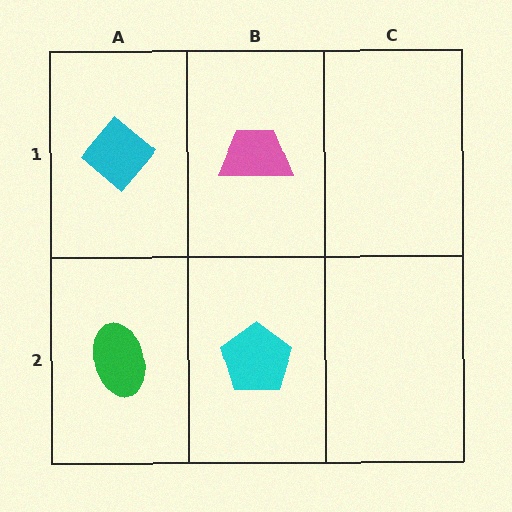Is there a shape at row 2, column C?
No, that cell is empty.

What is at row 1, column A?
A cyan diamond.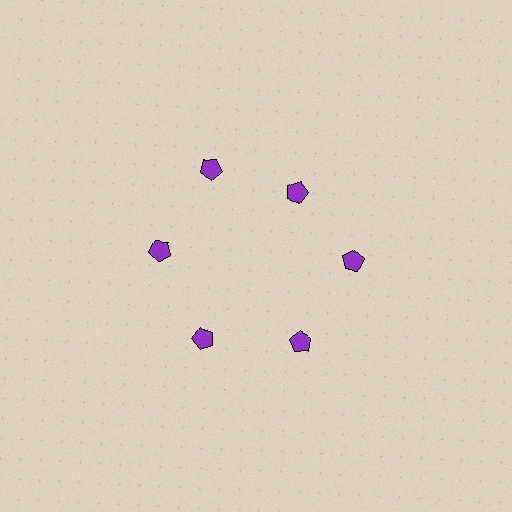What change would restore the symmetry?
The symmetry would be restored by moving it outward, back onto the ring so that all 6 pentagons sit at equal angles and equal distance from the center.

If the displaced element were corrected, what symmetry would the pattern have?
It would have 6-fold rotational symmetry — the pattern would map onto itself every 60 degrees.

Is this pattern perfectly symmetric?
No. The 6 purple pentagons are arranged in a ring, but one element near the 1 o'clock position is pulled inward toward the center, breaking the 6-fold rotational symmetry.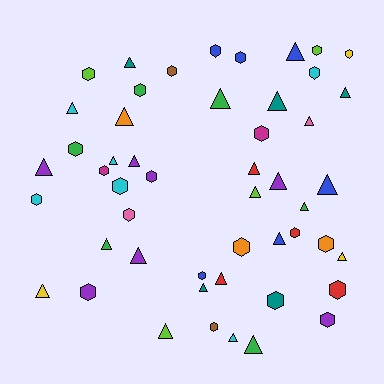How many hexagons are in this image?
There are 24 hexagons.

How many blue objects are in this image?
There are 6 blue objects.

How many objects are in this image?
There are 50 objects.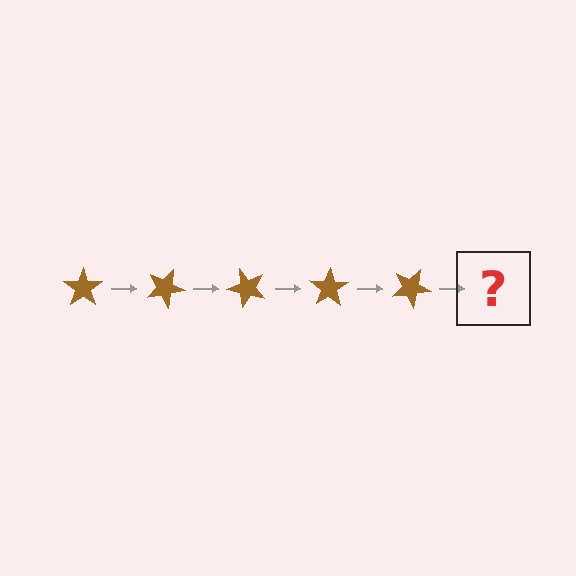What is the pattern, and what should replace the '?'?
The pattern is that the star rotates 25 degrees each step. The '?' should be a brown star rotated 125 degrees.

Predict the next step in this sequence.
The next step is a brown star rotated 125 degrees.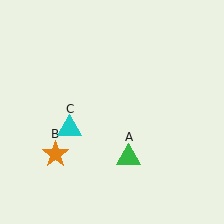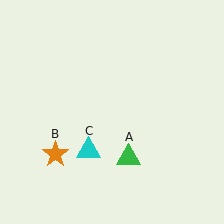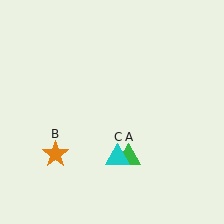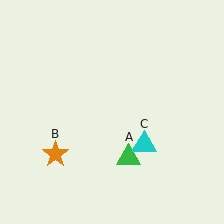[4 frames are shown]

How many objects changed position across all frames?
1 object changed position: cyan triangle (object C).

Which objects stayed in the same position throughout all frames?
Green triangle (object A) and orange star (object B) remained stationary.